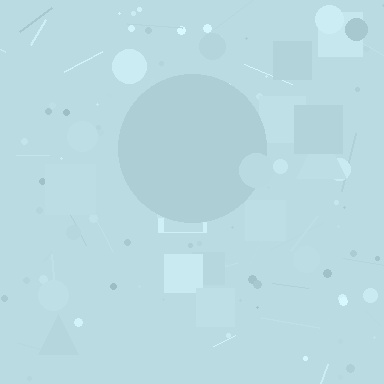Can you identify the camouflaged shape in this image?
The camouflaged shape is a circle.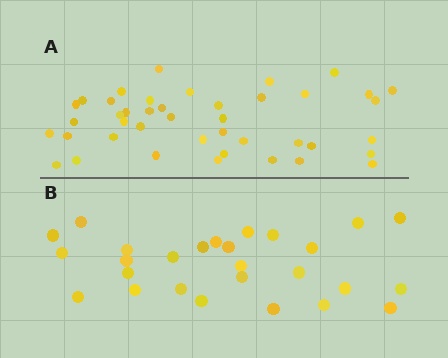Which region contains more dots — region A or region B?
Region A (the top region) has more dots.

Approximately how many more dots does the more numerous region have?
Region A has approximately 15 more dots than region B.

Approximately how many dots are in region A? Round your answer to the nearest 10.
About 40 dots. (The exact count is 42, which rounds to 40.)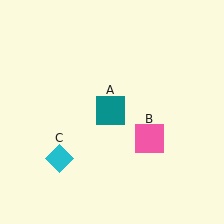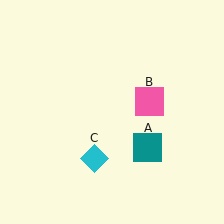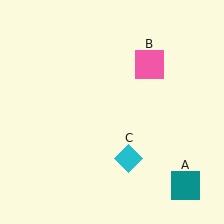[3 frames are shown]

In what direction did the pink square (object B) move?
The pink square (object B) moved up.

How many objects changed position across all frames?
3 objects changed position: teal square (object A), pink square (object B), cyan diamond (object C).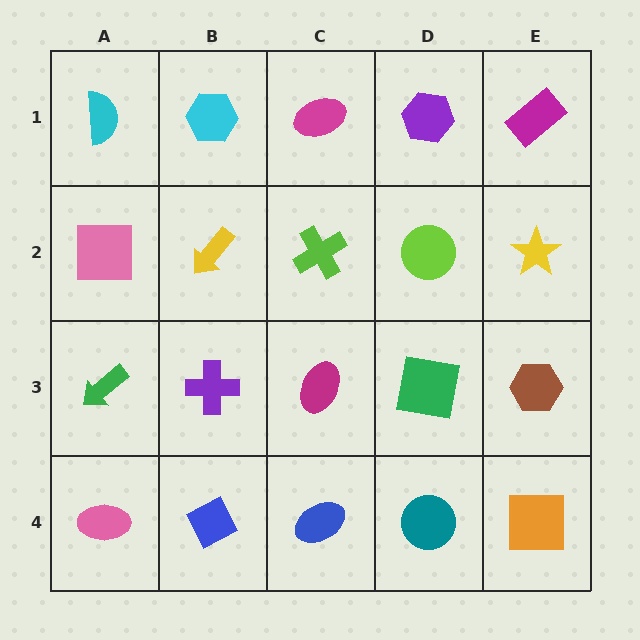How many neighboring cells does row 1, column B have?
3.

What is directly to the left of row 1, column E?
A purple hexagon.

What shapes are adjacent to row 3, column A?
A pink square (row 2, column A), a pink ellipse (row 4, column A), a purple cross (row 3, column B).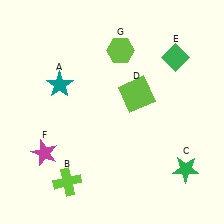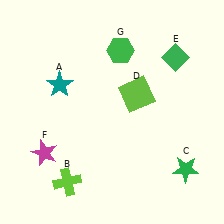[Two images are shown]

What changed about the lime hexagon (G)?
In Image 1, G is lime. In Image 2, it changed to green.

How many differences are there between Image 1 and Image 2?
There is 1 difference between the two images.